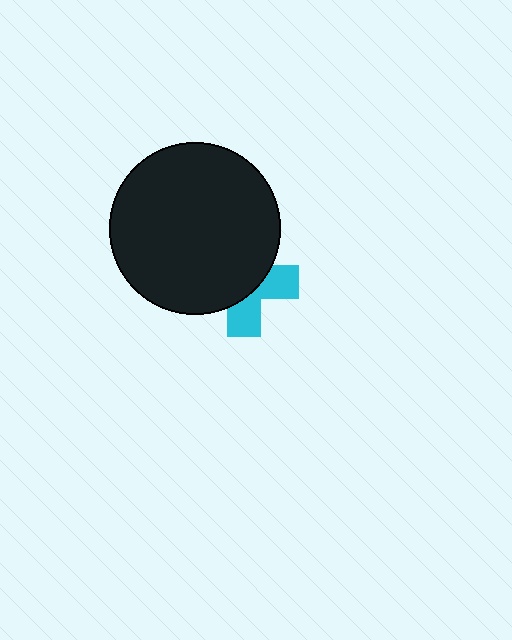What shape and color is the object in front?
The object in front is a black circle.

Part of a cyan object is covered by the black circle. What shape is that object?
It is a cross.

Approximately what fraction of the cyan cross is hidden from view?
Roughly 60% of the cyan cross is hidden behind the black circle.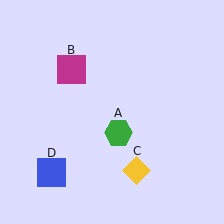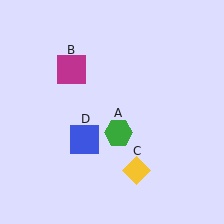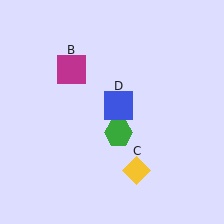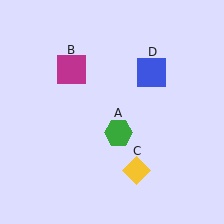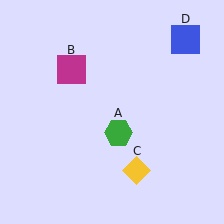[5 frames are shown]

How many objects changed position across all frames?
1 object changed position: blue square (object D).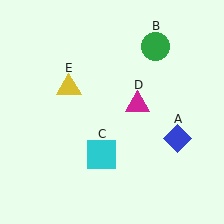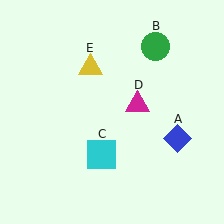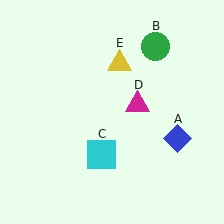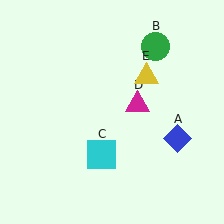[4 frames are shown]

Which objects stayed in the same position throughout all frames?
Blue diamond (object A) and green circle (object B) and cyan square (object C) and magenta triangle (object D) remained stationary.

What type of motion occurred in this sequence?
The yellow triangle (object E) rotated clockwise around the center of the scene.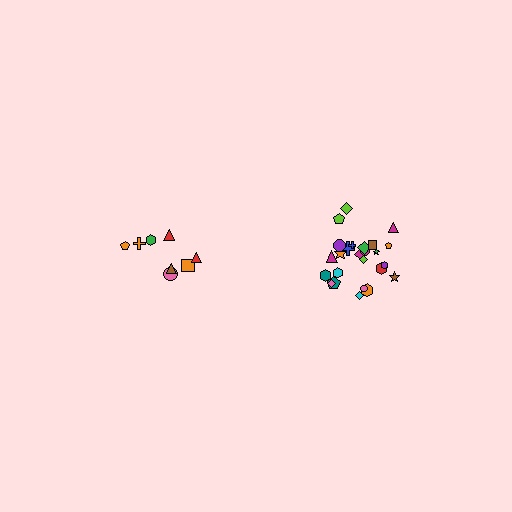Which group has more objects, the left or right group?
The right group.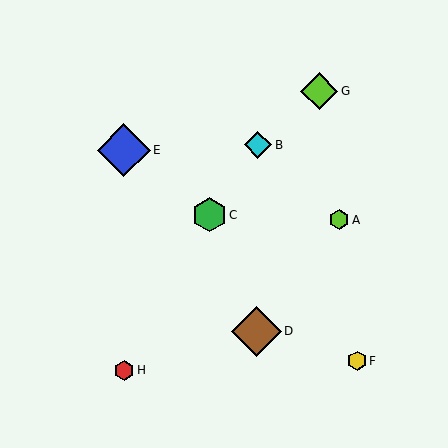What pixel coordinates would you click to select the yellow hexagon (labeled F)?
Click at (357, 361) to select the yellow hexagon F.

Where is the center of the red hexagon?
The center of the red hexagon is at (124, 370).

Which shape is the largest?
The blue diamond (labeled E) is the largest.